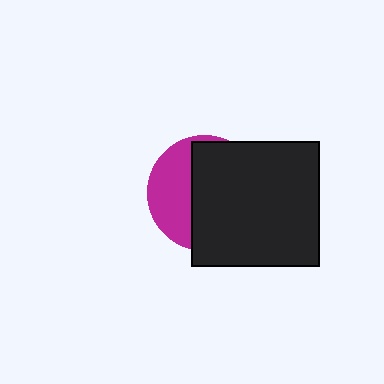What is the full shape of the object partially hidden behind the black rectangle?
The partially hidden object is a magenta circle.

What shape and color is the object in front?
The object in front is a black rectangle.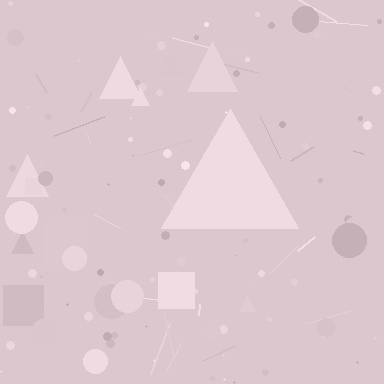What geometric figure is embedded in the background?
A triangle is embedded in the background.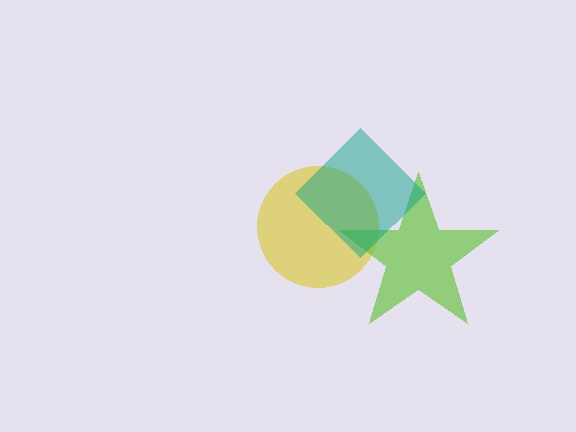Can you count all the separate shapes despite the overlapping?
Yes, there are 3 separate shapes.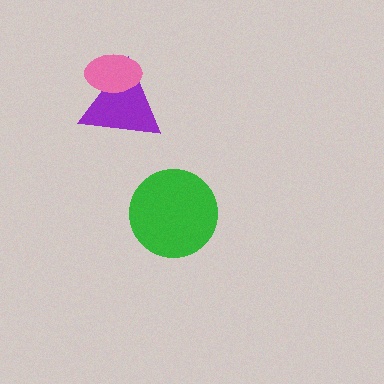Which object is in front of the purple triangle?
The pink ellipse is in front of the purple triangle.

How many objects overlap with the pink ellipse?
1 object overlaps with the pink ellipse.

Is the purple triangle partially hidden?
Yes, it is partially covered by another shape.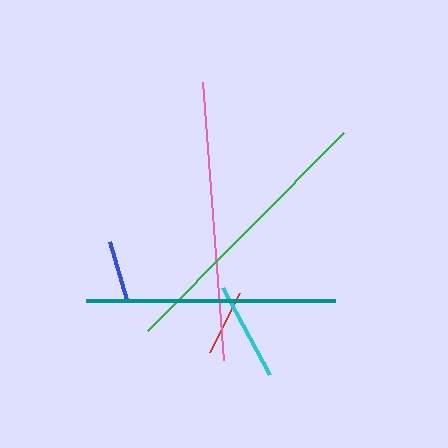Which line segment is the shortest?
The blue line is the shortest at approximately 60 pixels.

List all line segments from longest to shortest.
From longest to shortest: pink, green, teal, cyan, red, blue.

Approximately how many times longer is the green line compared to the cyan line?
The green line is approximately 2.8 times the length of the cyan line.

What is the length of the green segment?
The green segment is approximately 279 pixels long.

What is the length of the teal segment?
The teal segment is approximately 249 pixels long.